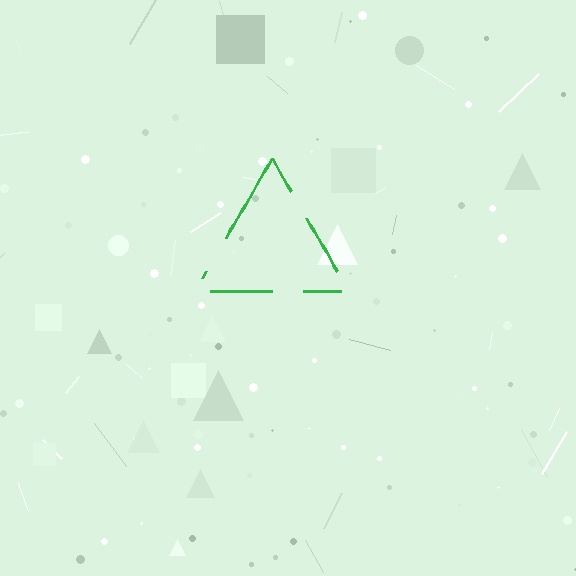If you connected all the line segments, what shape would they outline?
They would outline a triangle.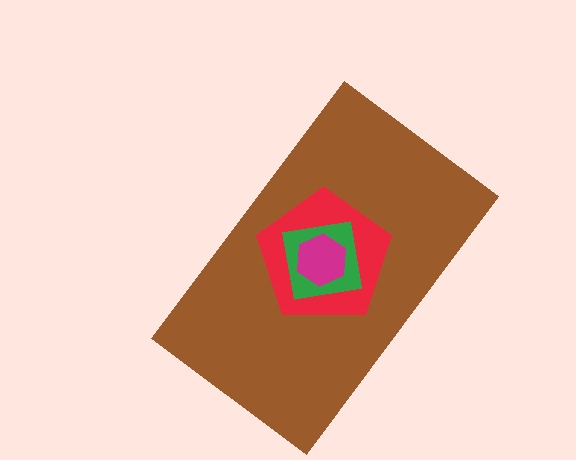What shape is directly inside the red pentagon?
The green square.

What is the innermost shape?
The magenta hexagon.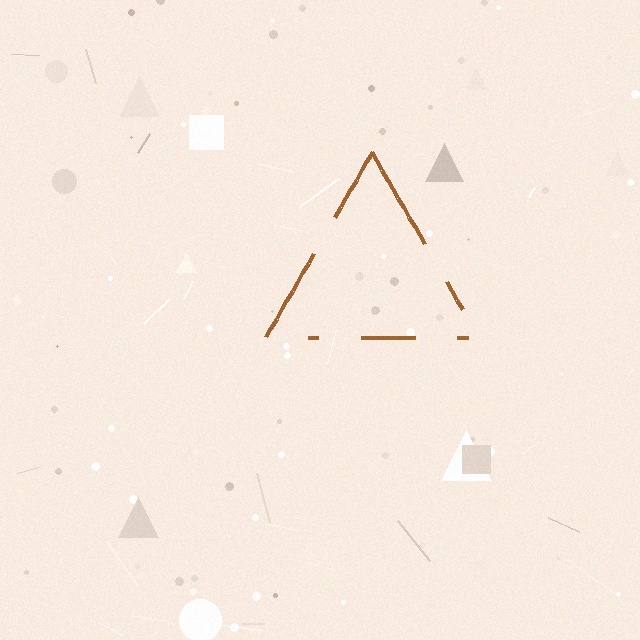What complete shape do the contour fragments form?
The contour fragments form a triangle.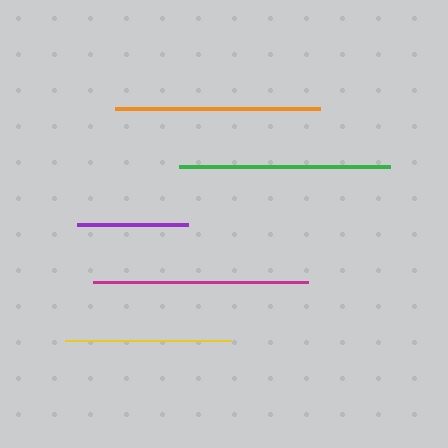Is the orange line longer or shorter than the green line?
The green line is longer than the orange line.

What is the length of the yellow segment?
The yellow segment is approximately 166 pixels long.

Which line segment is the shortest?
The purple line is the shortest at approximately 111 pixels.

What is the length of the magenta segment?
The magenta segment is approximately 216 pixels long.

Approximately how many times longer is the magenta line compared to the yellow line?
The magenta line is approximately 1.3 times the length of the yellow line.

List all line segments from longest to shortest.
From longest to shortest: magenta, green, orange, yellow, purple.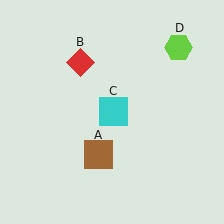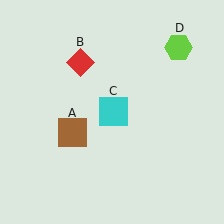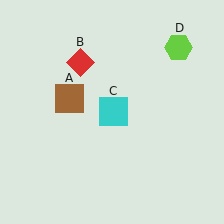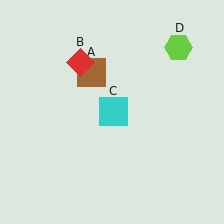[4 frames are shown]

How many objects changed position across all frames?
1 object changed position: brown square (object A).